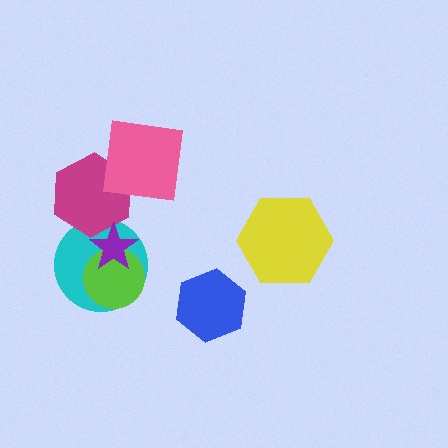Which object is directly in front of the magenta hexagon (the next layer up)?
The pink square is directly in front of the magenta hexagon.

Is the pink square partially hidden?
No, no other shape covers it.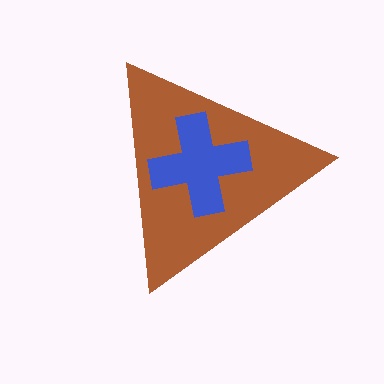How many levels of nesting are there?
2.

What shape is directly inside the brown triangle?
The blue cross.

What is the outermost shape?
The brown triangle.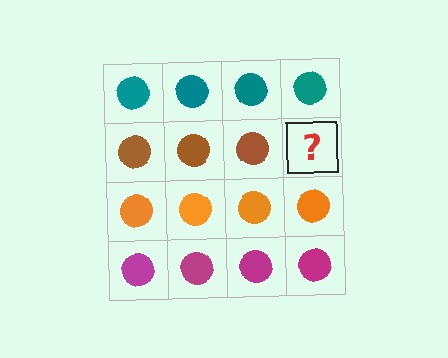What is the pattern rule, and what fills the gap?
The rule is that each row has a consistent color. The gap should be filled with a brown circle.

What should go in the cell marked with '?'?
The missing cell should contain a brown circle.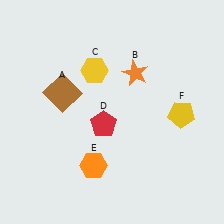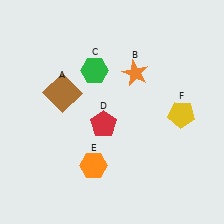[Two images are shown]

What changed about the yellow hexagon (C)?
In Image 1, C is yellow. In Image 2, it changed to green.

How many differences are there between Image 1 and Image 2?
There is 1 difference between the two images.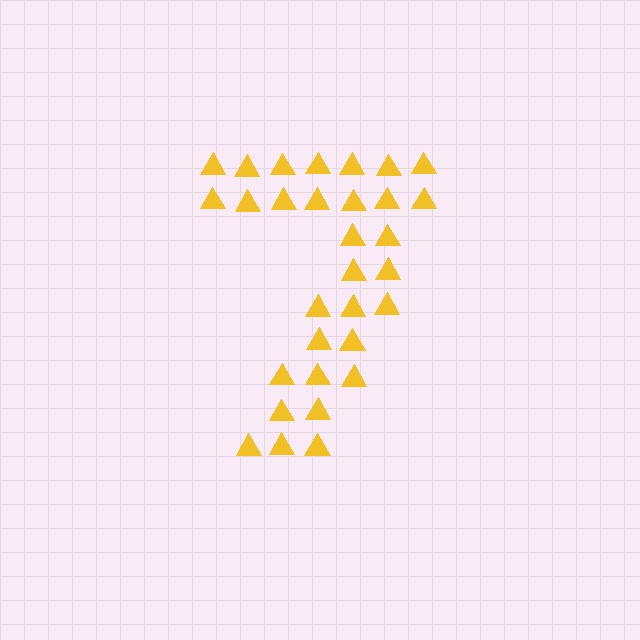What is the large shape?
The large shape is the digit 7.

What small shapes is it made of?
It is made of small triangles.